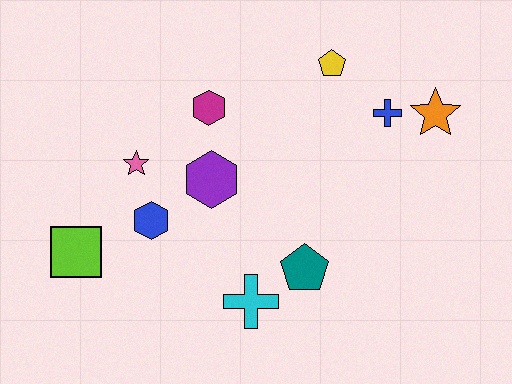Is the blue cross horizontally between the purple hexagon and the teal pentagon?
No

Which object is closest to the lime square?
The blue hexagon is closest to the lime square.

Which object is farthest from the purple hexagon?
The orange star is farthest from the purple hexagon.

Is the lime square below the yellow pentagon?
Yes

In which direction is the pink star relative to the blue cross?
The pink star is to the left of the blue cross.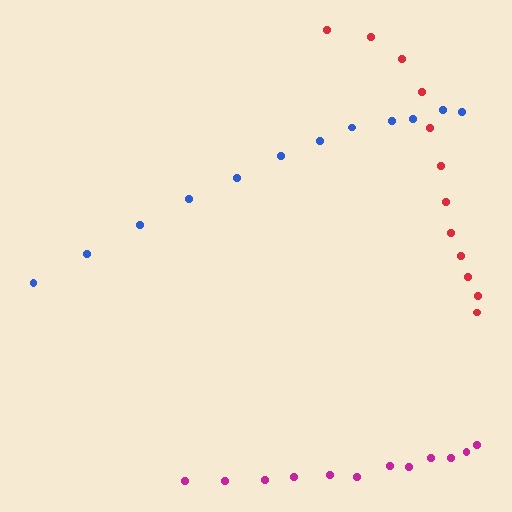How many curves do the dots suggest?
There are 3 distinct paths.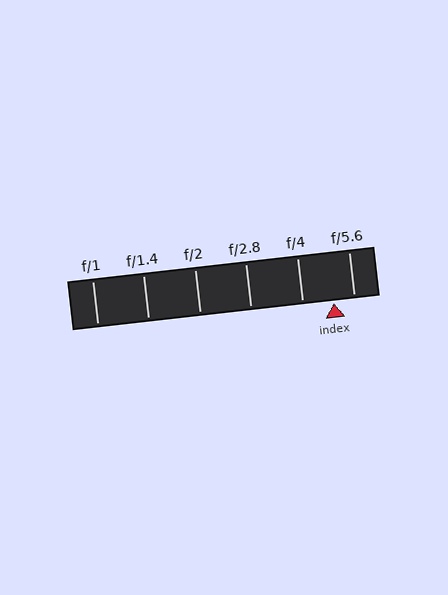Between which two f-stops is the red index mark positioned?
The index mark is between f/4 and f/5.6.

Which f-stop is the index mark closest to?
The index mark is closest to f/5.6.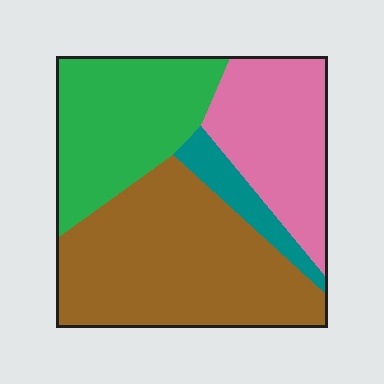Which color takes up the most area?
Brown, at roughly 40%.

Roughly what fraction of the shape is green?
Green covers 27% of the shape.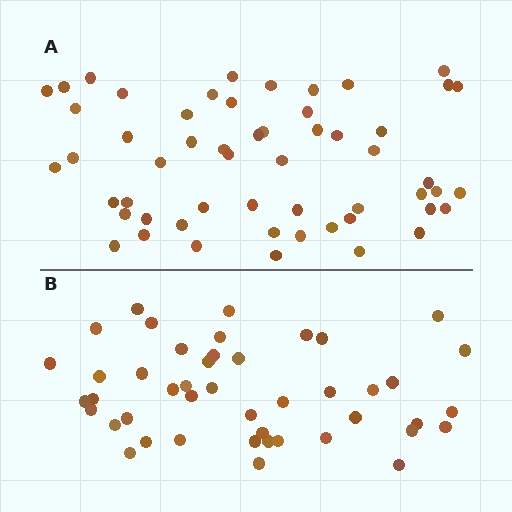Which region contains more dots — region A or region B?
Region A (the top region) has more dots.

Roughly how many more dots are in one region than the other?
Region A has roughly 10 or so more dots than region B.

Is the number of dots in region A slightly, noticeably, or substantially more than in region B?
Region A has only slightly more — the two regions are fairly close. The ratio is roughly 1.2 to 1.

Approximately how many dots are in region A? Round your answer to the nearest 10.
About 60 dots. (The exact count is 55, which rounds to 60.)